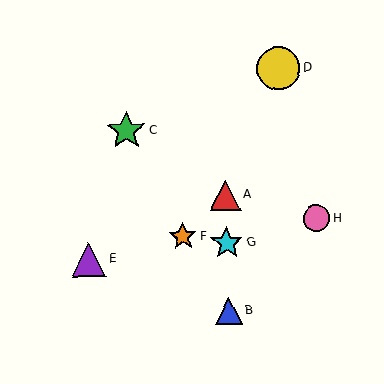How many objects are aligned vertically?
3 objects (A, B, G) are aligned vertically.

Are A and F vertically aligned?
No, A is at x≈225 and F is at x≈183.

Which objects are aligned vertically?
Objects A, B, G are aligned vertically.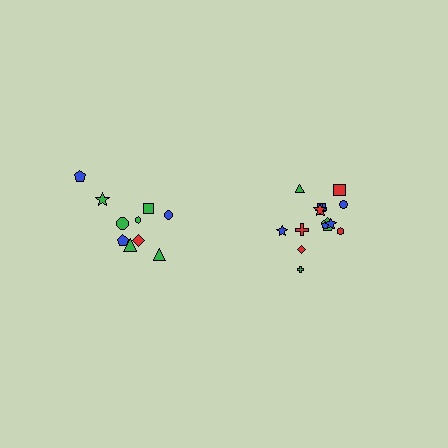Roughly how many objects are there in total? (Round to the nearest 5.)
Roughly 25 objects in total.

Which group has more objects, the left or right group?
The right group.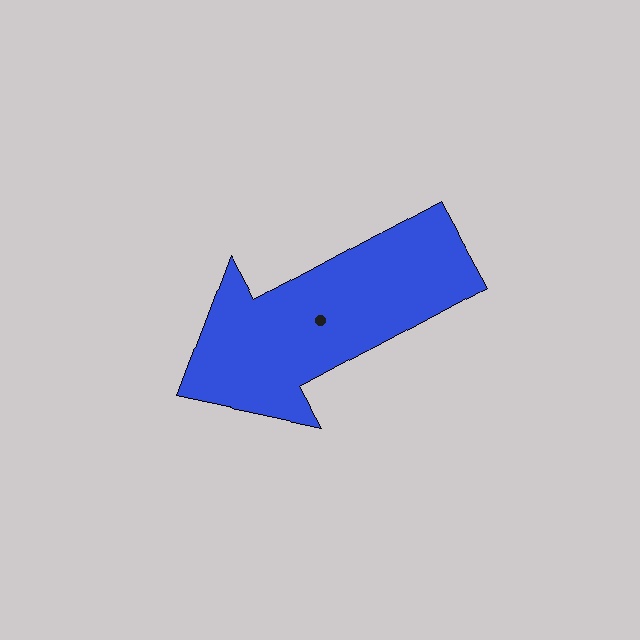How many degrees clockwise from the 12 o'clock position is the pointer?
Approximately 242 degrees.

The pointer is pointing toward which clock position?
Roughly 8 o'clock.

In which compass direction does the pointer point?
Southwest.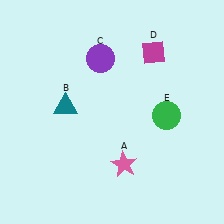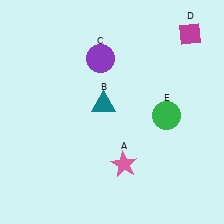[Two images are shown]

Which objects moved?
The objects that moved are: the teal triangle (B), the magenta diamond (D).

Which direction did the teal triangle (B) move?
The teal triangle (B) moved right.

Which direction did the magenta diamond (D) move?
The magenta diamond (D) moved right.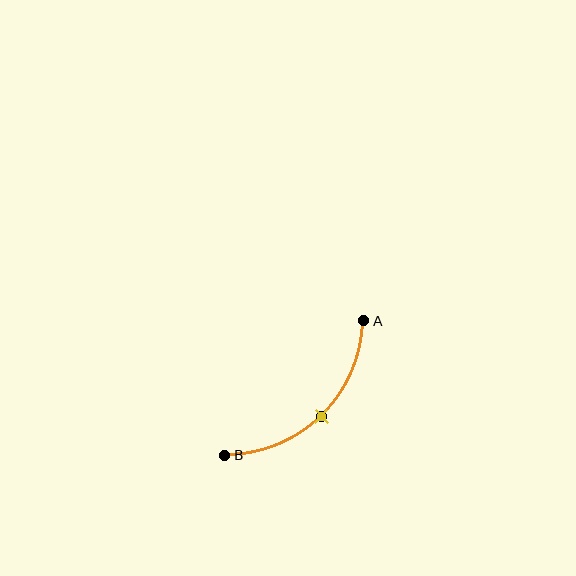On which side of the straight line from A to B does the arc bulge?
The arc bulges below and to the right of the straight line connecting A and B.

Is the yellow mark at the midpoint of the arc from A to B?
Yes. The yellow mark lies on the arc at equal arc-length from both A and B — it is the arc midpoint.